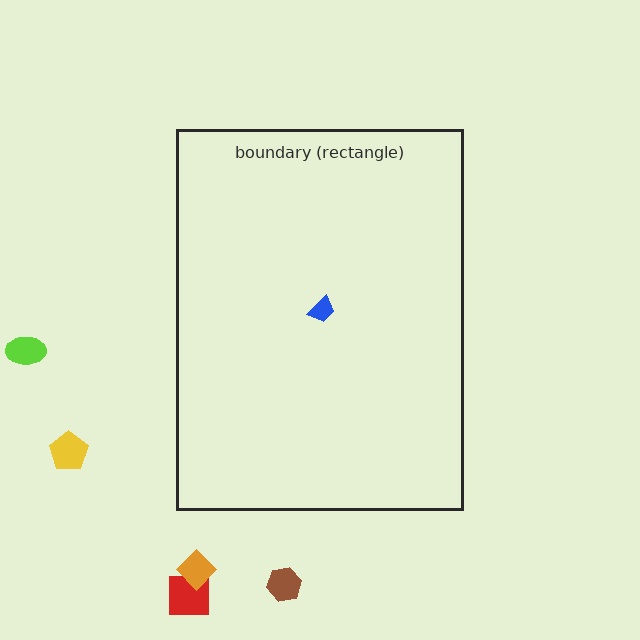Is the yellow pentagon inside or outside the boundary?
Outside.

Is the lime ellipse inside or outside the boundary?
Outside.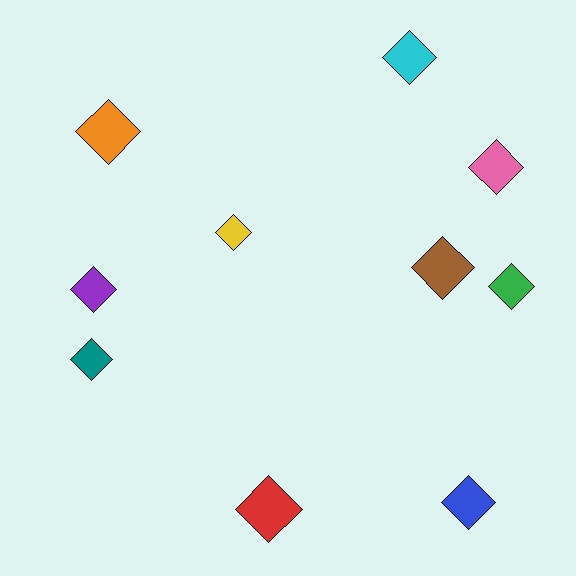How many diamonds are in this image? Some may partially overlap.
There are 10 diamonds.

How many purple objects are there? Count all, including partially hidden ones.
There is 1 purple object.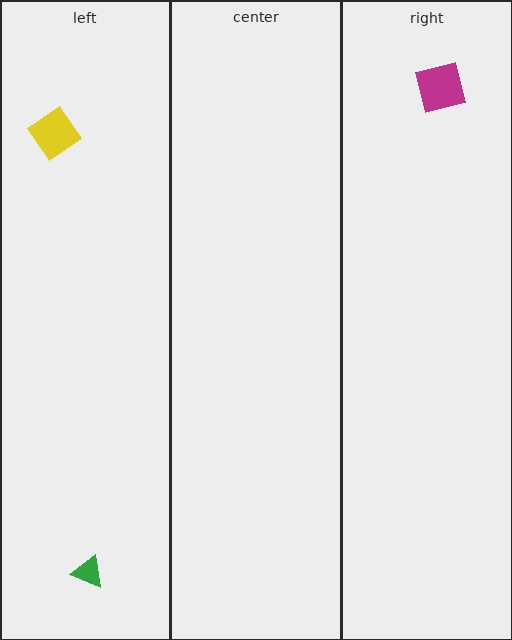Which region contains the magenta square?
The right region.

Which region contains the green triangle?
The left region.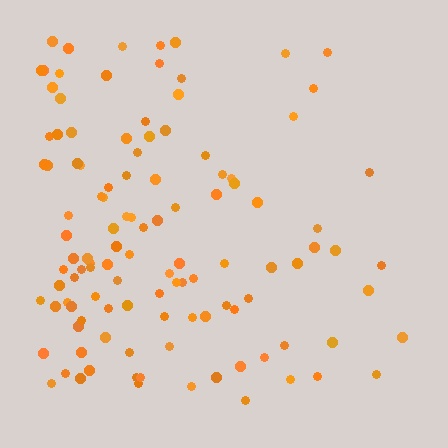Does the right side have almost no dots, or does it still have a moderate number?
Still a moderate number, just noticeably fewer than the left.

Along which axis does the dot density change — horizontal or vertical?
Horizontal.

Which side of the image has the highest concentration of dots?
The left.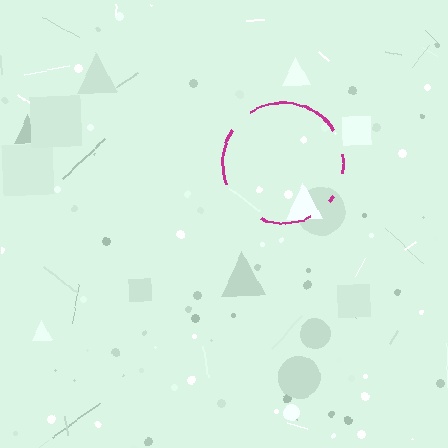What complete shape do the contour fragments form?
The contour fragments form a circle.